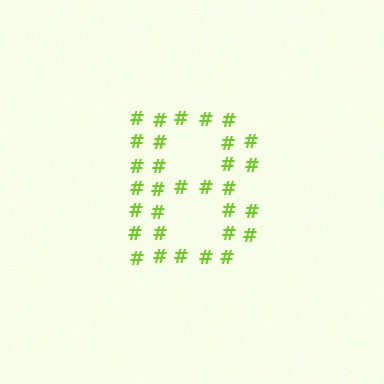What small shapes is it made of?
It is made of small hash symbols.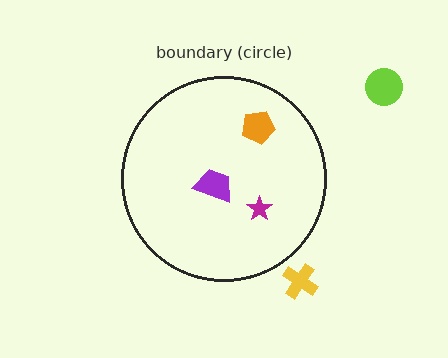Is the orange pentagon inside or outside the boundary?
Inside.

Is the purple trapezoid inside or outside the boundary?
Inside.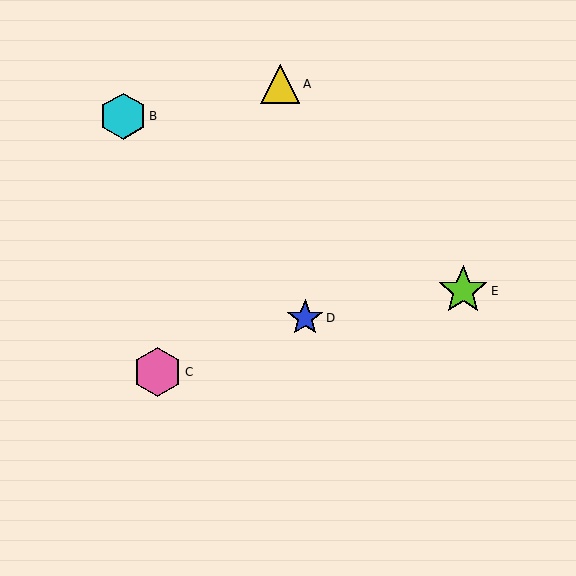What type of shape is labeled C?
Shape C is a pink hexagon.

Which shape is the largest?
The pink hexagon (labeled C) is the largest.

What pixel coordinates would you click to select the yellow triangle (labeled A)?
Click at (280, 84) to select the yellow triangle A.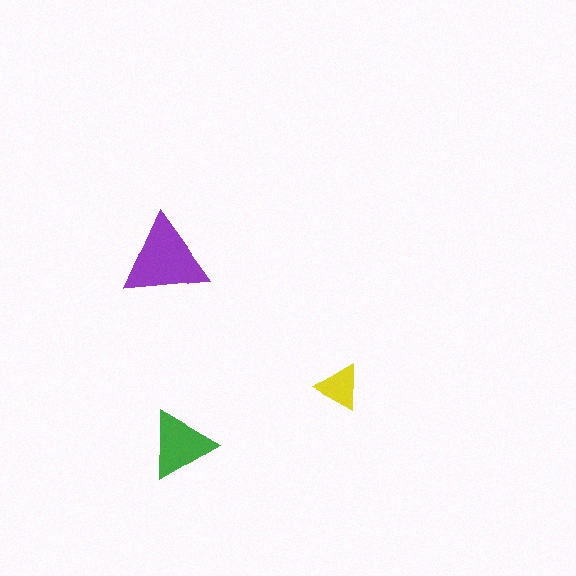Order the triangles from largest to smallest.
the purple one, the green one, the yellow one.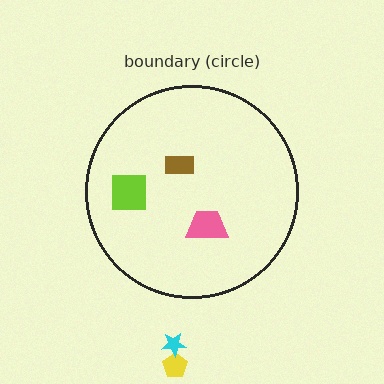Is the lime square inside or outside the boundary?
Inside.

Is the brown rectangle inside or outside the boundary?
Inside.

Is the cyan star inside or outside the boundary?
Outside.